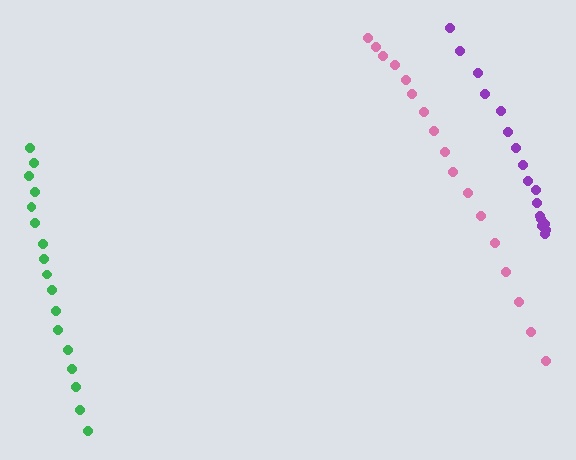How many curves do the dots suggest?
There are 3 distinct paths.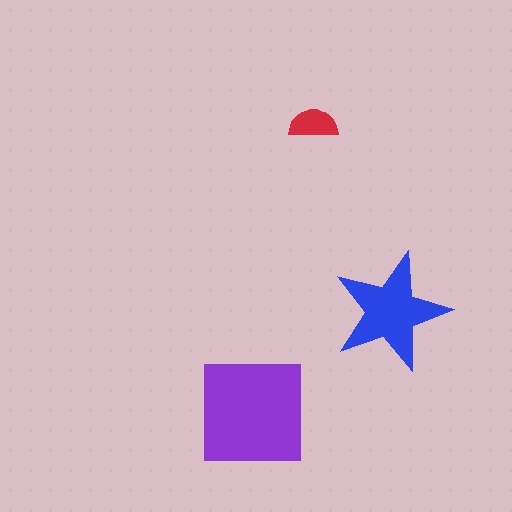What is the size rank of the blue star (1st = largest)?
2nd.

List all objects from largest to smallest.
The purple square, the blue star, the red semicircle.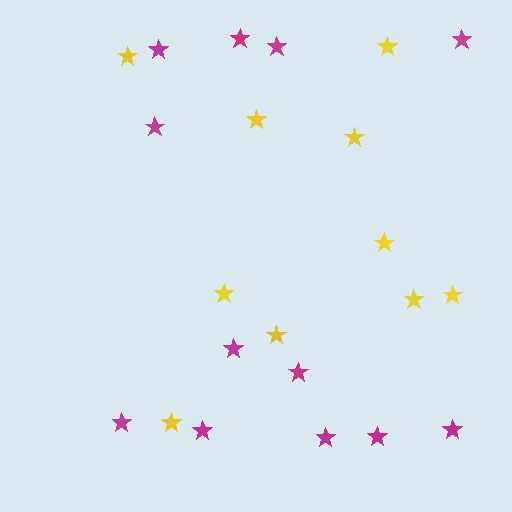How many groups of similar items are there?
There are 2 groups: one group of magenta stars (12) and one group of yellow stars (10).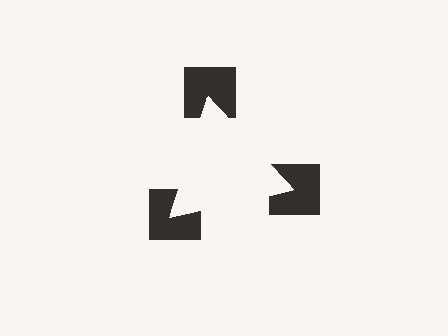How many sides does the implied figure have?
3 sides.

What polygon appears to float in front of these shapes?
An illusory triangle — its edges are inferred from the aligned wedge cuts in the notched squares, not physically drawn.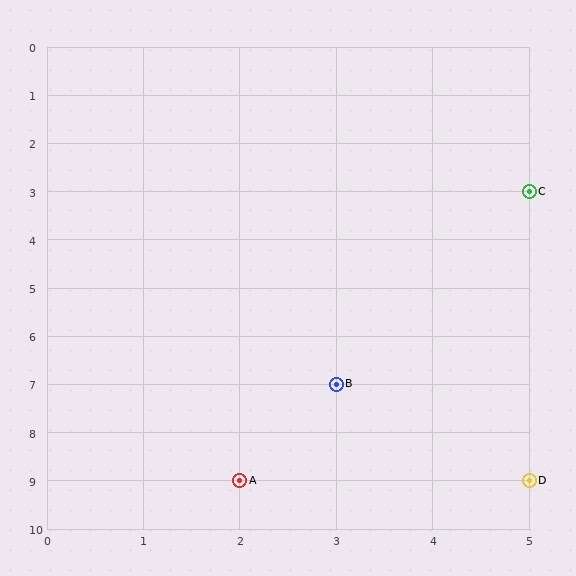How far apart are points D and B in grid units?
Points D and B are 2 columns and 2 rows apart (about 2.8 grid units diagonally).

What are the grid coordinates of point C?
Point C is at grid coordinates (5, 3).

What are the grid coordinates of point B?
Point B is at grid coordinates (3, 7).